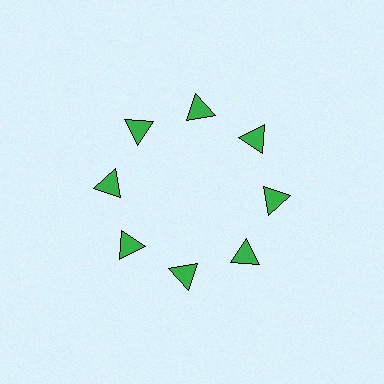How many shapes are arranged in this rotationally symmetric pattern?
There are 8 shapes, arranged in 8 groups of 1.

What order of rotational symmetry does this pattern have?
This pattern has 8-fold rotational symmetry.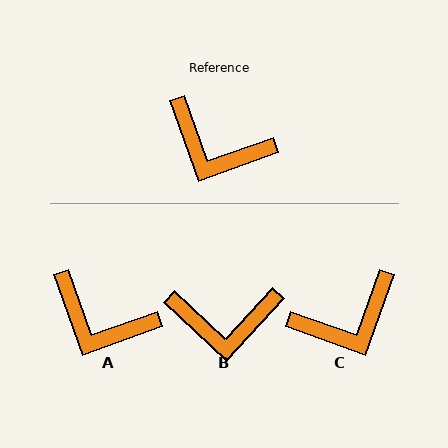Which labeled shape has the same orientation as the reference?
A.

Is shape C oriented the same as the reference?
No, it is off by about 51 degrees.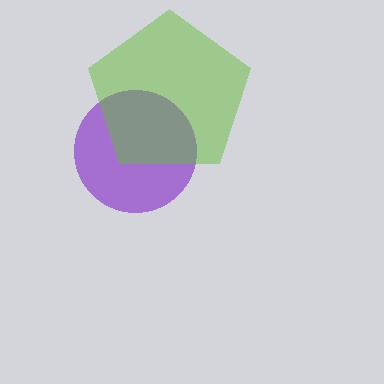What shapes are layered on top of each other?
The layered shapes are: a purple circle, a lime pentagon.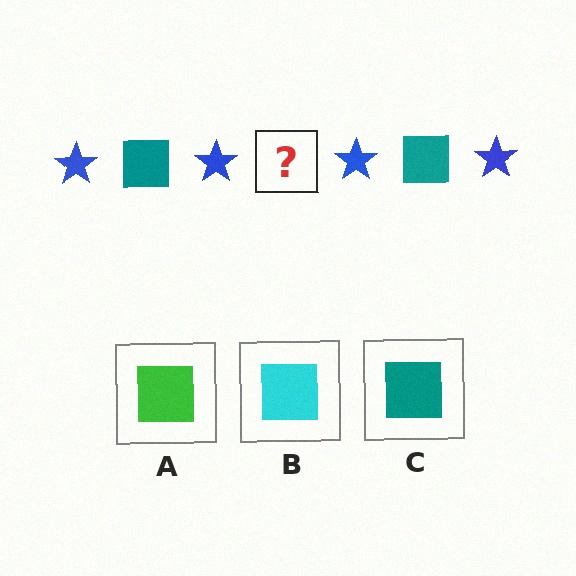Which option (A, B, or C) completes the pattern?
C.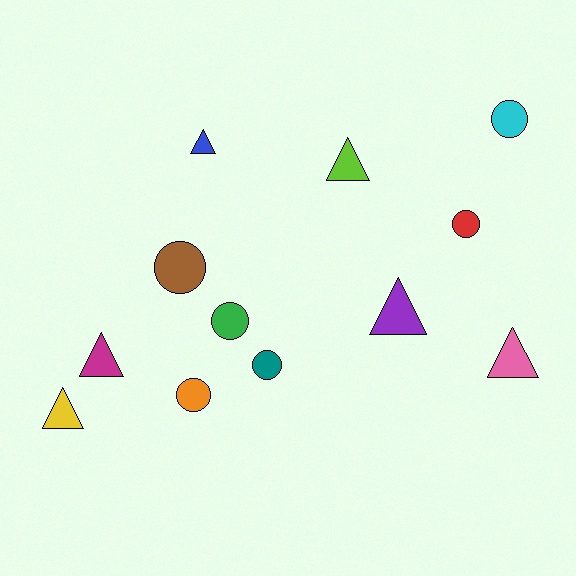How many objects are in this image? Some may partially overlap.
There are 12 objects.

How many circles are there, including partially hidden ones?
There are 6 circles.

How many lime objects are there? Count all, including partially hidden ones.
There is 1 lime object.